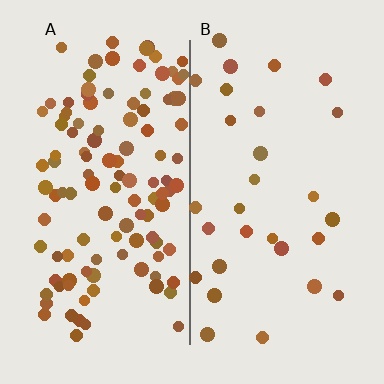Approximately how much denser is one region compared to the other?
Approximately 3.9× — region A over region B.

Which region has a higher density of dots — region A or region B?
A (the left).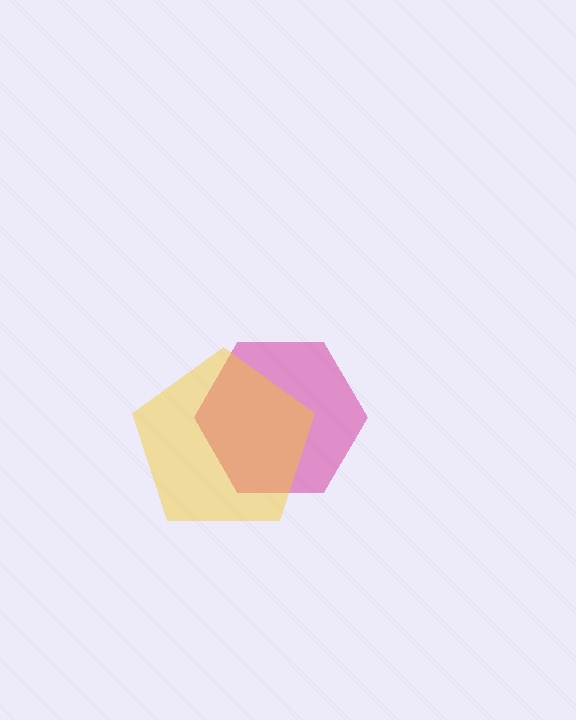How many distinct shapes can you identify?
There are 2 distinct shapes: a magenta hexagon, a yellow pentagon.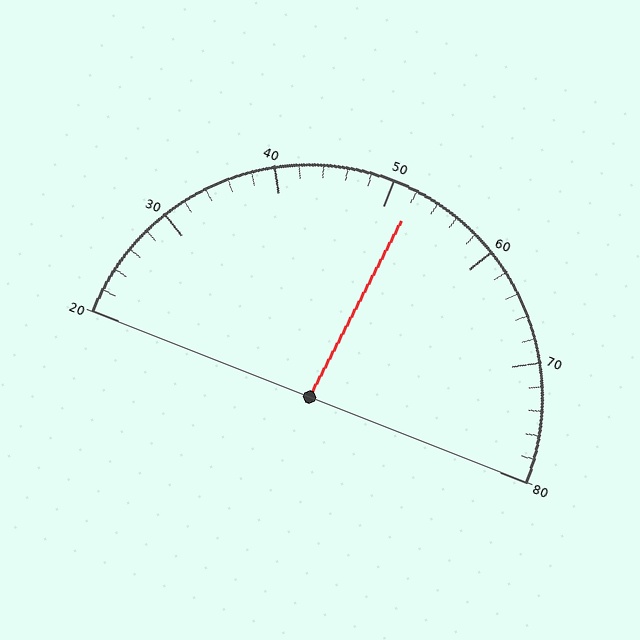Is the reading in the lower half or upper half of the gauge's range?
The reading is in the upper half of the range (20 to 80).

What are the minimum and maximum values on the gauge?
The gauge ranges from 20 to 80.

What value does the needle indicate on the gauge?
The needle indicates approximately 52.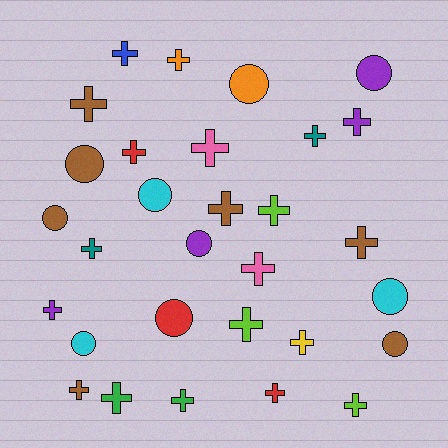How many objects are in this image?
There are 30 objects.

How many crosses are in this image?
There are 20 crosses.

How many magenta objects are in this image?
There are no magenta objects.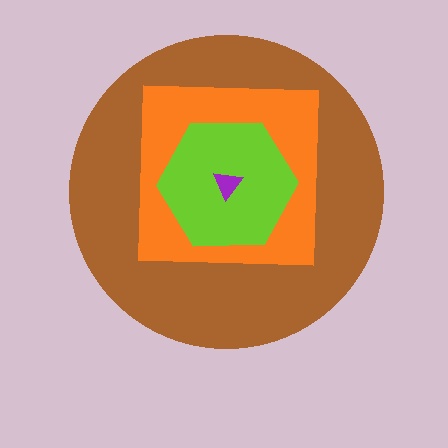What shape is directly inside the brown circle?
The orange square.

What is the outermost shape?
The brown circle.